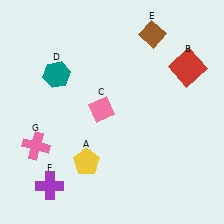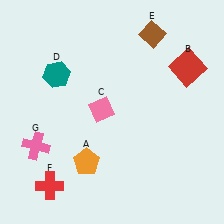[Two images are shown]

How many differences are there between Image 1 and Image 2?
There are 2 differences between the two images.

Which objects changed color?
A changed from yellow to orange. F changed from purple to red.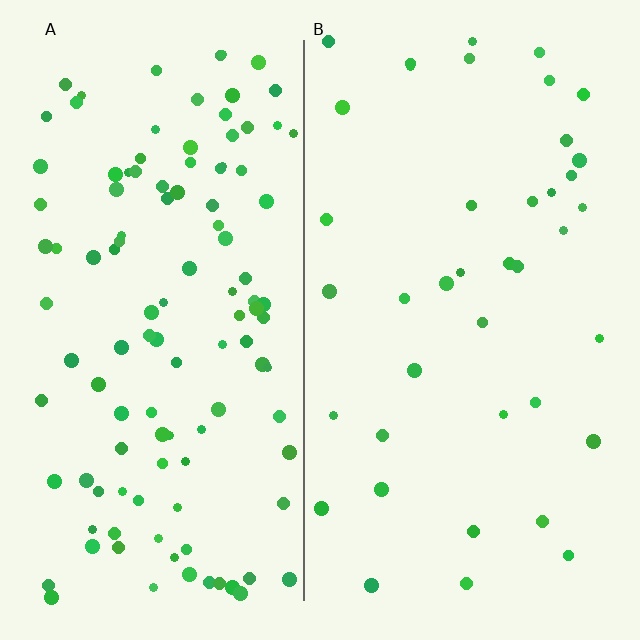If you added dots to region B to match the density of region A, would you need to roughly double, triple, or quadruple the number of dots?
Approximately triple.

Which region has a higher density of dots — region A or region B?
A (the left).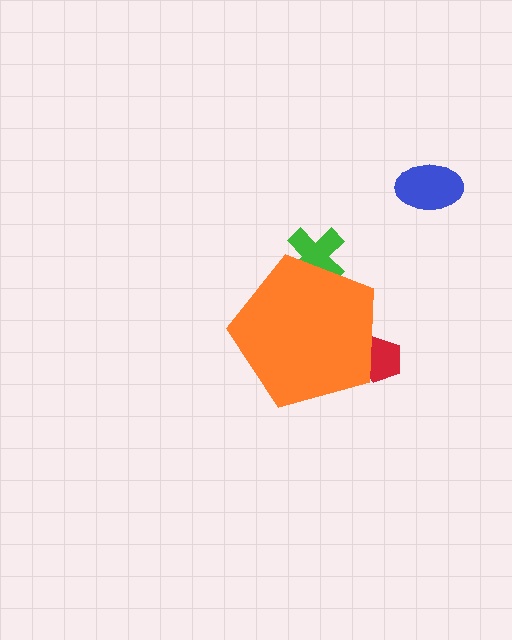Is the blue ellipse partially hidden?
No, the blue ellipse is fully visible.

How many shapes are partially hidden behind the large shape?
2 shapes are partially hidden.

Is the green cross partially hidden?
Yes, the green cross is partially hidden behind the orange pentagon.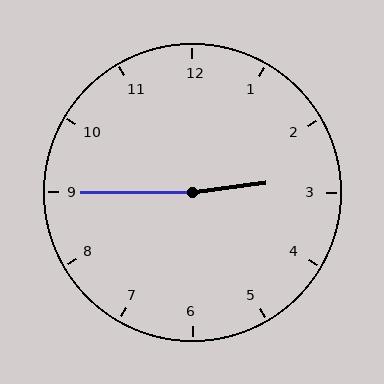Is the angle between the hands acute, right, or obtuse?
It is obtuse.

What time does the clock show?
2:45.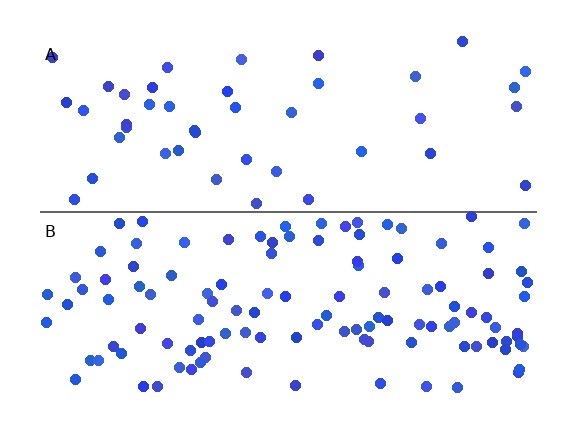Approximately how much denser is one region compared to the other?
Approximately 2.7× — region B over region A.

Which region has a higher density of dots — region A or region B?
B (the bottom).